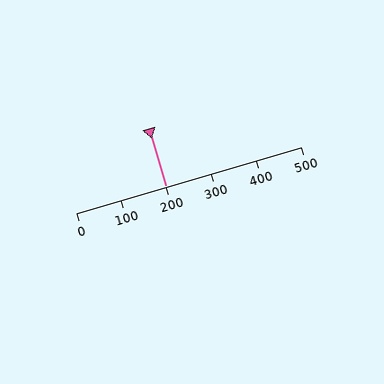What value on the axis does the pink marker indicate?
The marker indicates approximately 200.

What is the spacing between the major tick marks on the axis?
The major ticks are spaced 100 apart.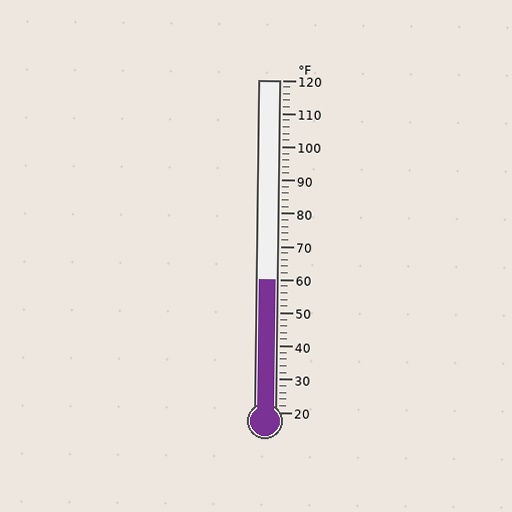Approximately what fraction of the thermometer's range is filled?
The thermometer is filled to approximately 40% of its range.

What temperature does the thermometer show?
The thermometer shows approximately 60°F.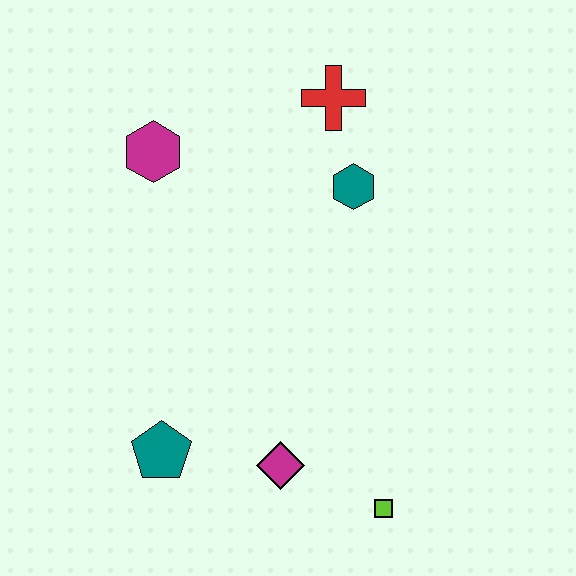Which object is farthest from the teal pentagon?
The red cross is farthest from the teal pentagon.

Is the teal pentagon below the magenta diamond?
No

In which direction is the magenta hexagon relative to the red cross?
The magenta hexagon is to the left of the red cross.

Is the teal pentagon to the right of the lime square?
No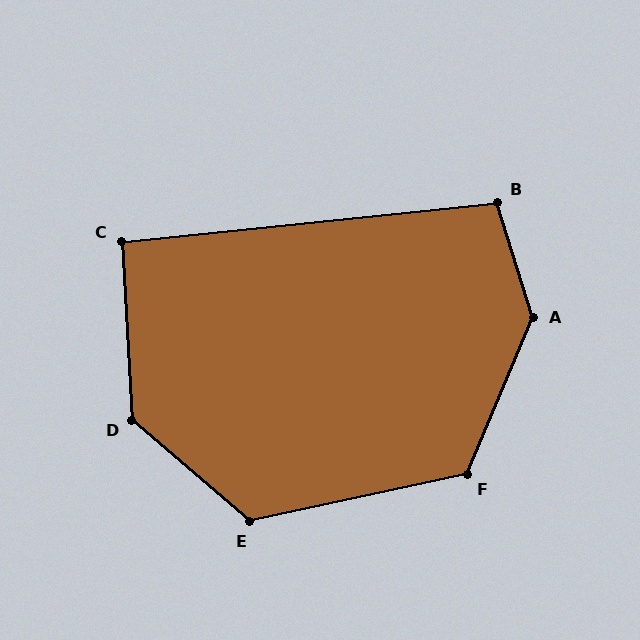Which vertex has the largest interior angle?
A, at approximately 140 degrees.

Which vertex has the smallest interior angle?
C, at approximately 93 degrees.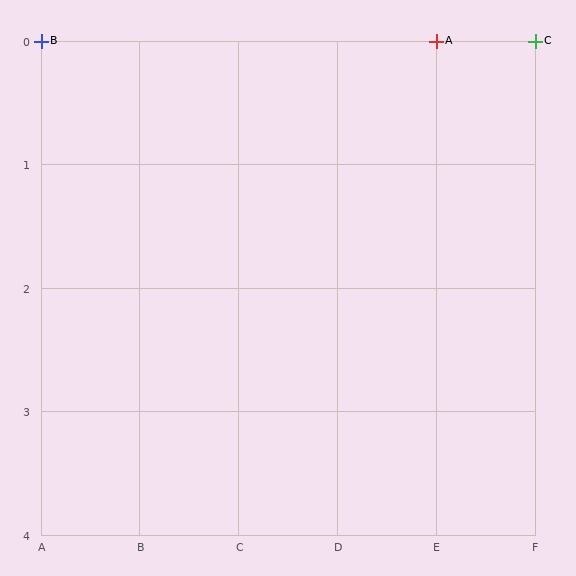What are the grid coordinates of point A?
Point A is at grid coordinates (E, 0).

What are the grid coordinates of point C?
Point C is at grid coordinates (F, 0).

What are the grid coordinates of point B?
Point B is at grid coordinates (A, 0).